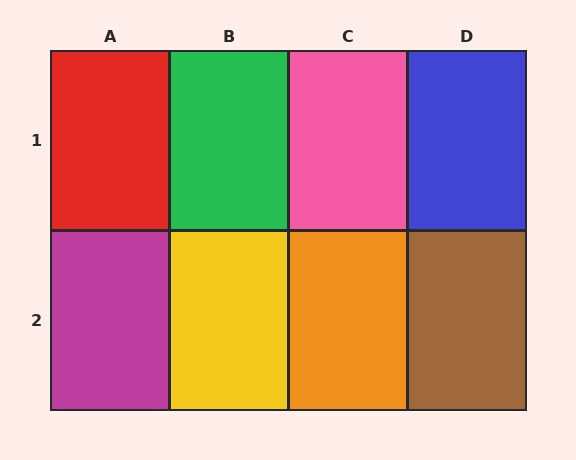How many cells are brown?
1 cell is brown.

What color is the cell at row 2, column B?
Yellow.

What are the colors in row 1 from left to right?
Red, green, pink, blue.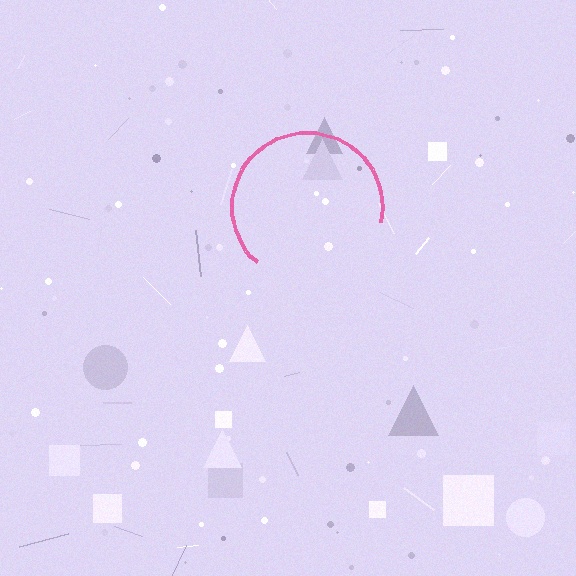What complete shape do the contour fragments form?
The contour fragments form a circle.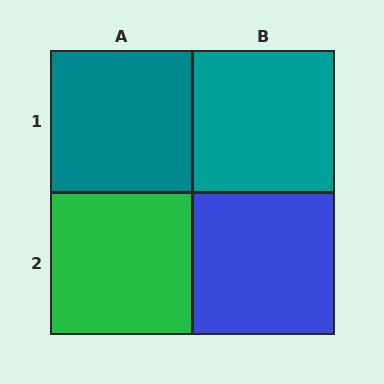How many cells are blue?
1 cell is blue.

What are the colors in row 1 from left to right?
Teal, teal.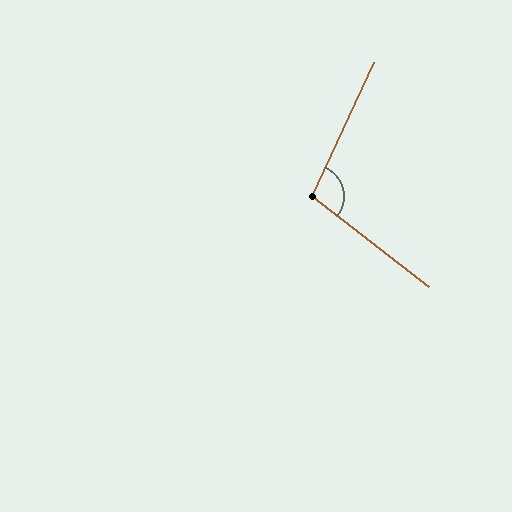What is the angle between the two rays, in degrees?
Approximately 103 degrees.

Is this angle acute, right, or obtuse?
It is obtuse.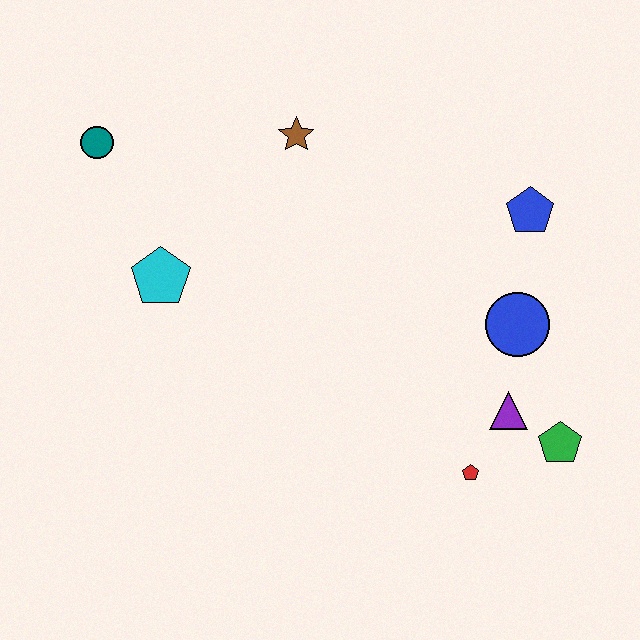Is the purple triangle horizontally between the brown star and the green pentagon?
Yes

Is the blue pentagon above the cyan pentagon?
Yes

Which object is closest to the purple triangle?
The green pentagon is closest to the purple triangle.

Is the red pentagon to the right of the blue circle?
No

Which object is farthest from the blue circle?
The teal circle is farthest from the blue circle.